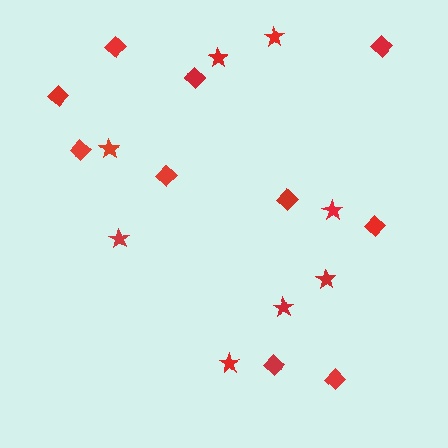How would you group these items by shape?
There are 2 groups: one group of diamonds (10) and one group of stars (8).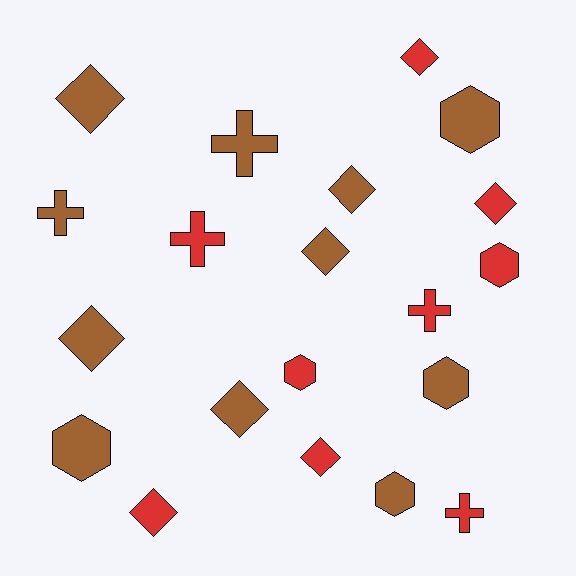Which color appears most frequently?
Brown, with 11 objects.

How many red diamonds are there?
There are 4 red diamonds.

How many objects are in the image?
There are 20 objects.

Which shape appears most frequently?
Diamond, with 9 objects.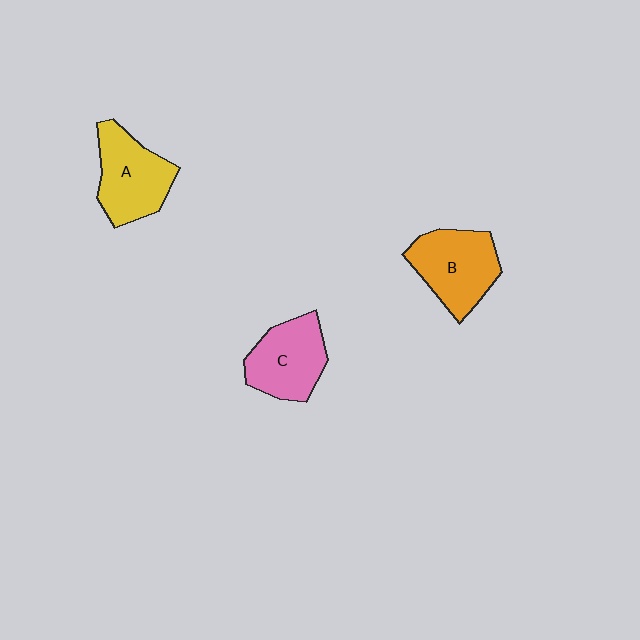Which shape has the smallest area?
Shape C (pink).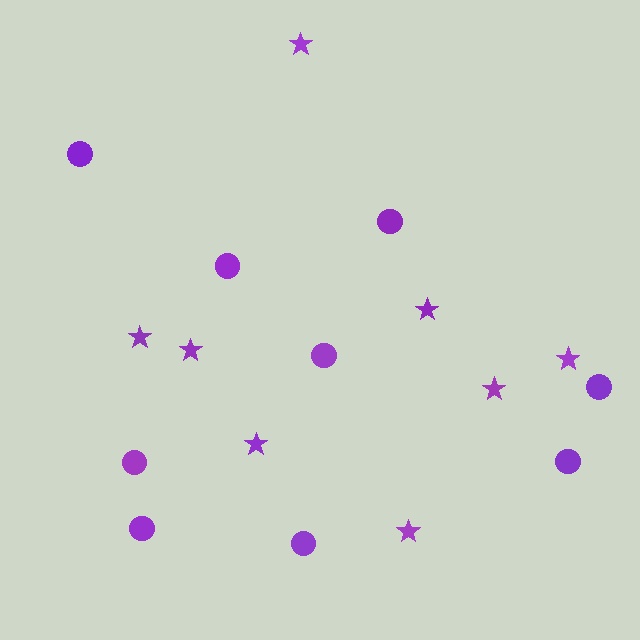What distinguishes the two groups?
There are 2 groups: one group of stars (8) and one group of circles (9).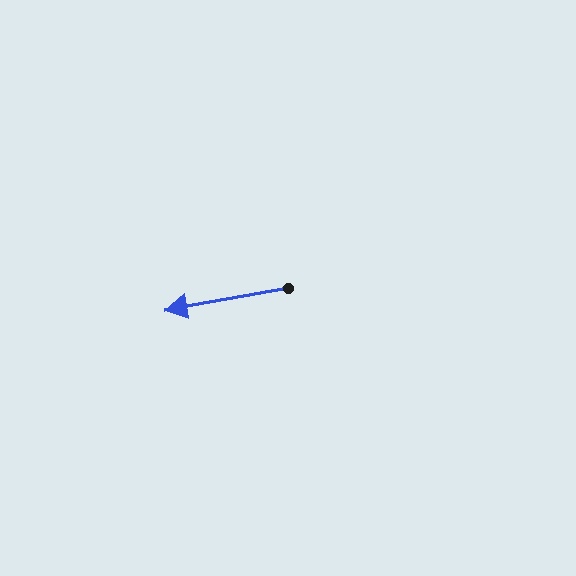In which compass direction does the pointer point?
West.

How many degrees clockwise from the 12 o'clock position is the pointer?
Approximately 260 degrees.